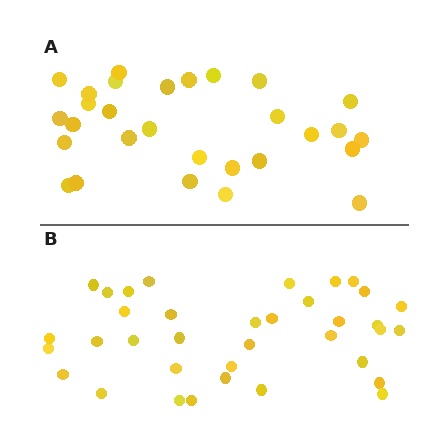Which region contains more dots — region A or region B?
Region B (the bottom region) has more dots.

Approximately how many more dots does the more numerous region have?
Region B has roughly 8 or so more dots than region A.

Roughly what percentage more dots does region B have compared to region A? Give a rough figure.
About 25% more.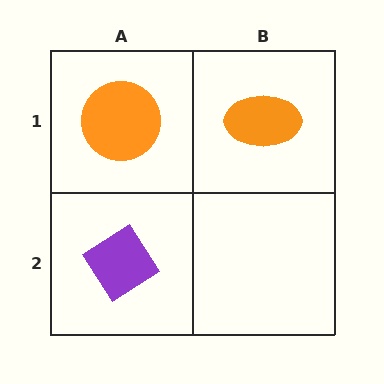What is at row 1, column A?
An orange circle.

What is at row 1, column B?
An orange ellipse.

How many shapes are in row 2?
1 shape.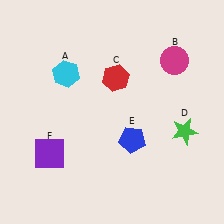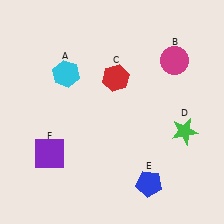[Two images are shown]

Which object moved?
The blue pentagon (E) moved down.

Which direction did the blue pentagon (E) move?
The blue pentagon (E) moved down.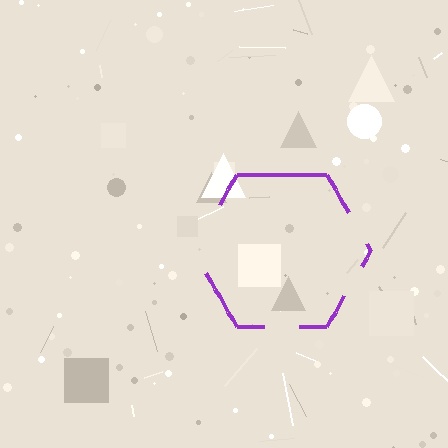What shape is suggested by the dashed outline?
The dashed outline suggests a hexagon.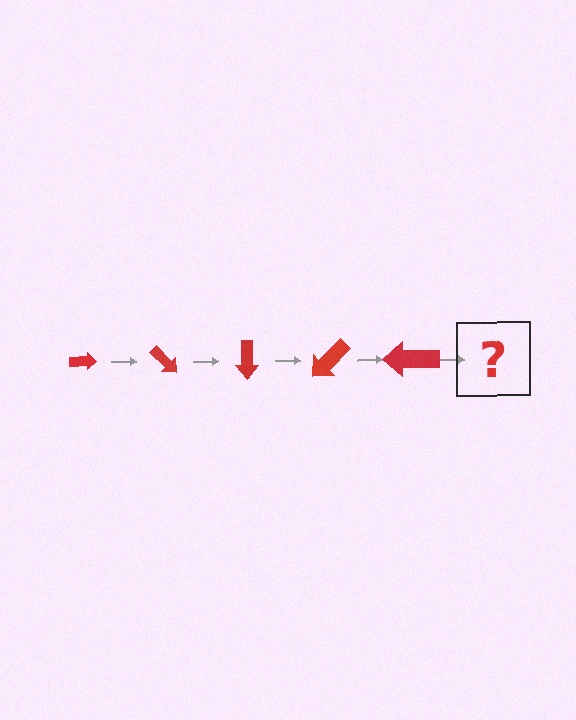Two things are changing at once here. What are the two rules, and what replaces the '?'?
The two rules are that the arrow grows larger each step and it rotates 45 degrees each step. The '?' should be an arrow, larger than the previous one and rotated 225 degrees from the start.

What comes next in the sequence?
The next element should be an arrow, larger than the previous one and rotated 225 degrees from the start.